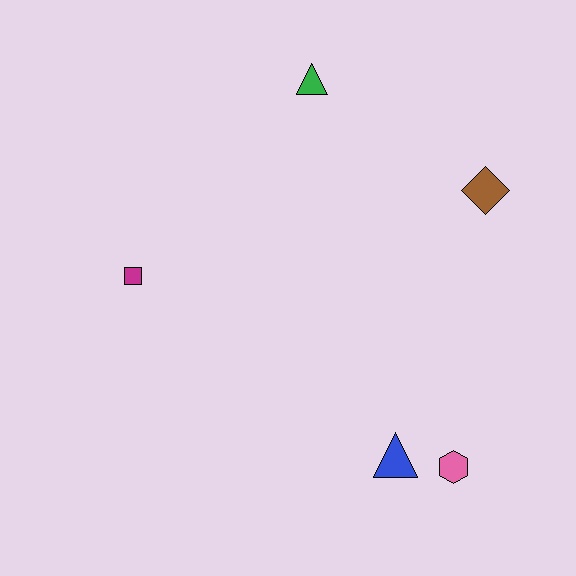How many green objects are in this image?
There is 1 green object.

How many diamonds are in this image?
There is 1 diamond.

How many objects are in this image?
There are 5 objects.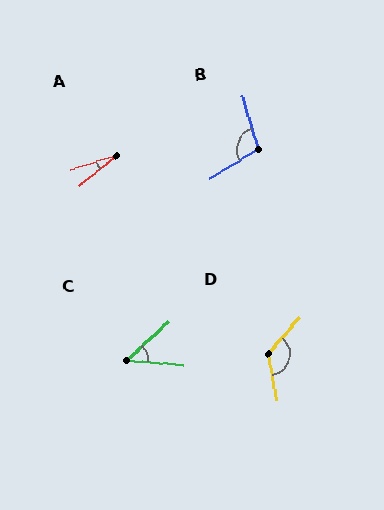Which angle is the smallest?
A, at approximately 22 degrees.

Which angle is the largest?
D, at approximately 129 degrees.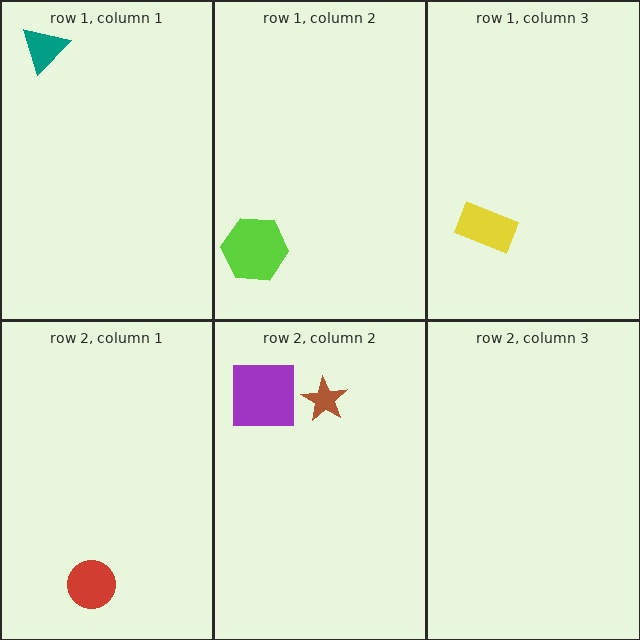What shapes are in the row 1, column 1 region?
The teal triangle.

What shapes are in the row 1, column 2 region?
The lime hexagon.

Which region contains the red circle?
The row 2, column 1 region.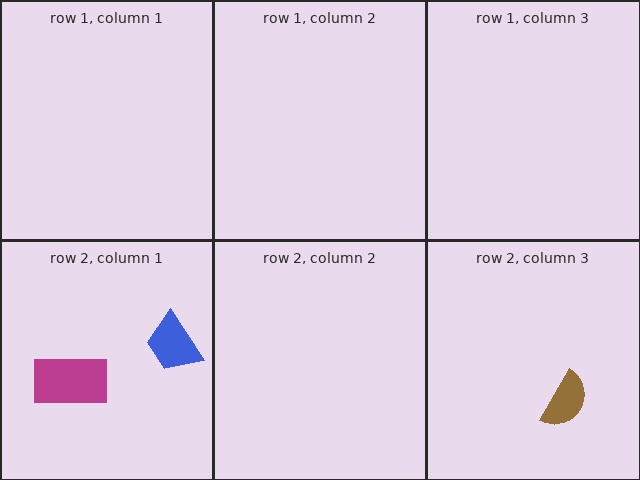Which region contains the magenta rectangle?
The row 2, column 1 region.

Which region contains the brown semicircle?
The row 2, column 3 region.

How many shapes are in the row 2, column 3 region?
1.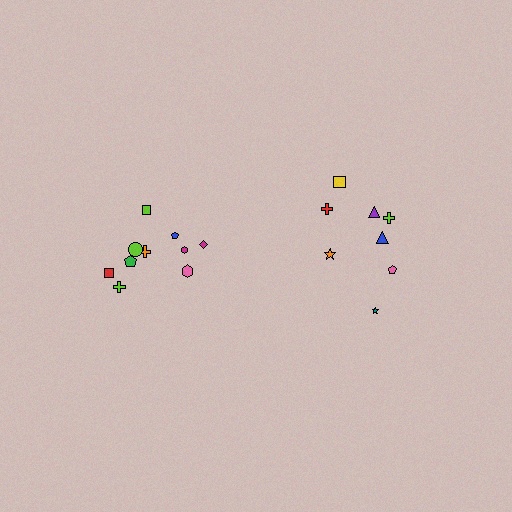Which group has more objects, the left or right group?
The left group.